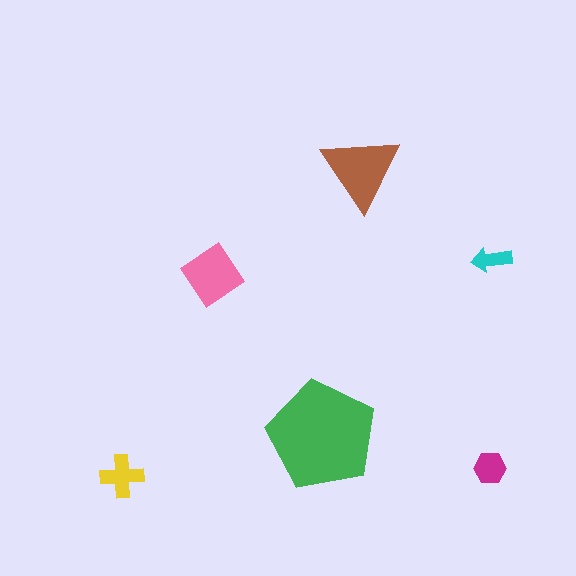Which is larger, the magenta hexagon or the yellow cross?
The yellow cross.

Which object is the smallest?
The cyan arrow.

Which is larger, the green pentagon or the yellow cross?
The green pentagon.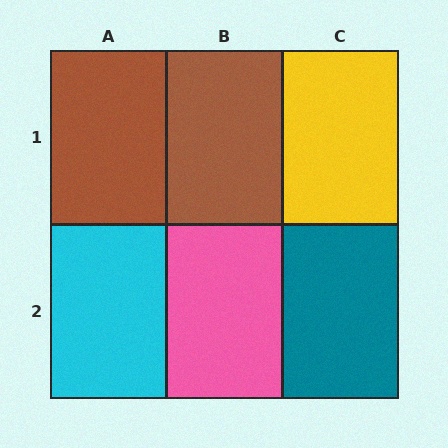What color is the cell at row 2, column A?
Cyan.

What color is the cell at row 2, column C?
Teal.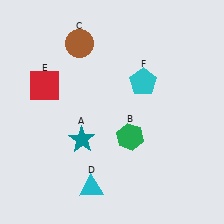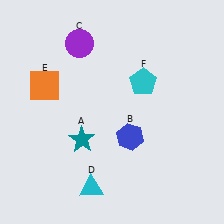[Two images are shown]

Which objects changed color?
B changed from green to blue. C changed from brown to purple. E changed from red to orange.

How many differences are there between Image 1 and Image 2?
There are 3 differences between the two images.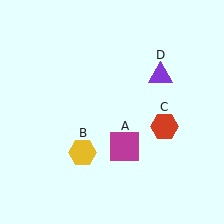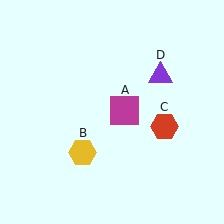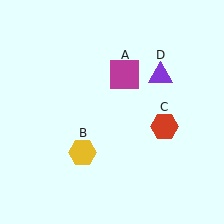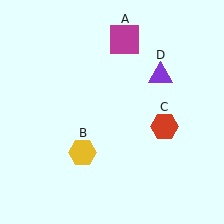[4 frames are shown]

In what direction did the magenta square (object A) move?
The magenta square (object A) moved up.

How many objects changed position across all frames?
1 object changed position: magenta square (object A).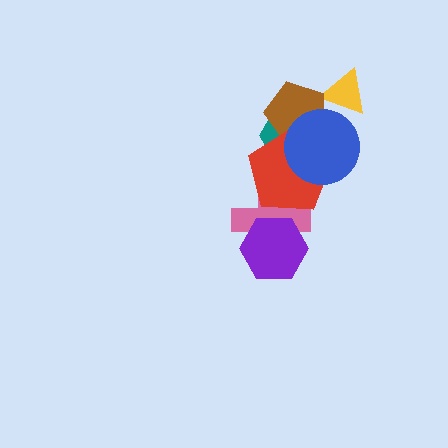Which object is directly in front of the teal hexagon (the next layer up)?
The brown pentagon is directly in front of the teal hexagon.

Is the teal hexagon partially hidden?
Yes, it is partially covered by another shape.